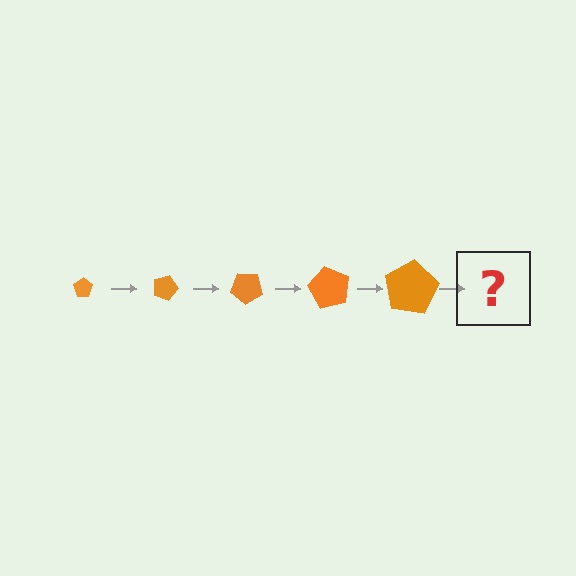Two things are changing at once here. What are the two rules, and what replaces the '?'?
The two rules are that the pentagon grows larger each step and it rotates 20 degrees each step. The '?' should be a pentagon, larger than the previous one and rotated 100 degrees from the start.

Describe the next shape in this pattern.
It should be a pentagon, larger than the previous one and rotated 100 degrees from the start.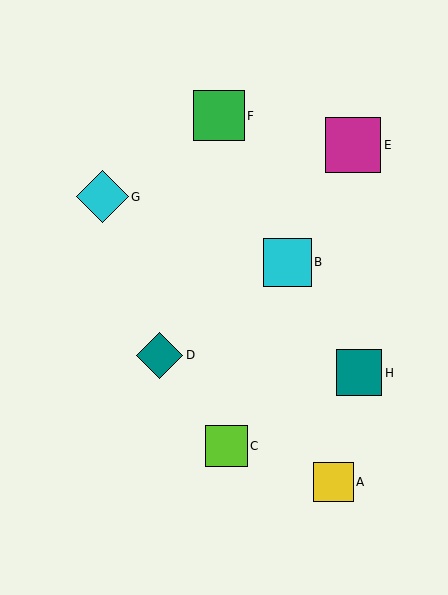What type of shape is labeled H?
Shape H is a teal square.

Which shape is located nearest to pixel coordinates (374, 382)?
The teal square (labeled H) at (359, 373) is nearest to that location.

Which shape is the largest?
The magenta square (labeled E) is the largest.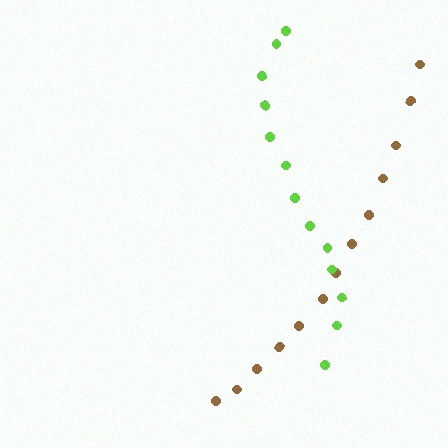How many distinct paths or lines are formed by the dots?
There are 2 distinct paths.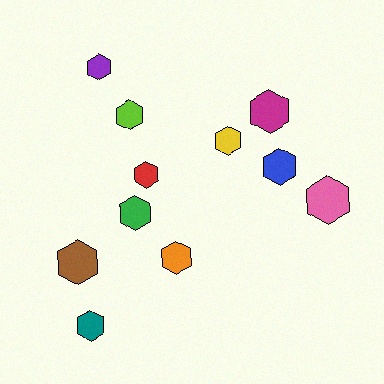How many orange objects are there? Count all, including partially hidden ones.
There is 1 orange object.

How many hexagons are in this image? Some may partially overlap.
There are 11 hexagons.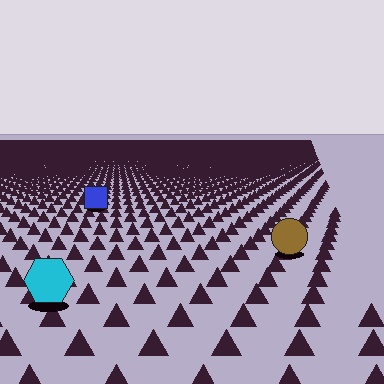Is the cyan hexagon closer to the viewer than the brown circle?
Yes. The cyan hexagon is closer — you can tell from the texture gradient: the ground texture is coarser near it.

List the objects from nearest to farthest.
From nearest to farthest: the cyan hexagon, the brown circle, the blue square.